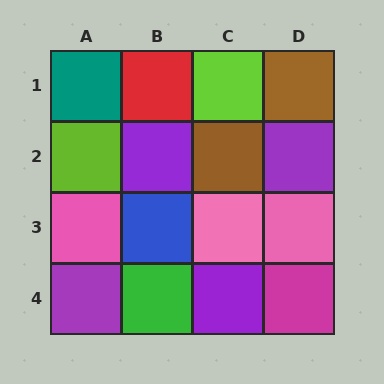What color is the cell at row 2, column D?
Purple.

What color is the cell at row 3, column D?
Pink.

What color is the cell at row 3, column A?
Pink.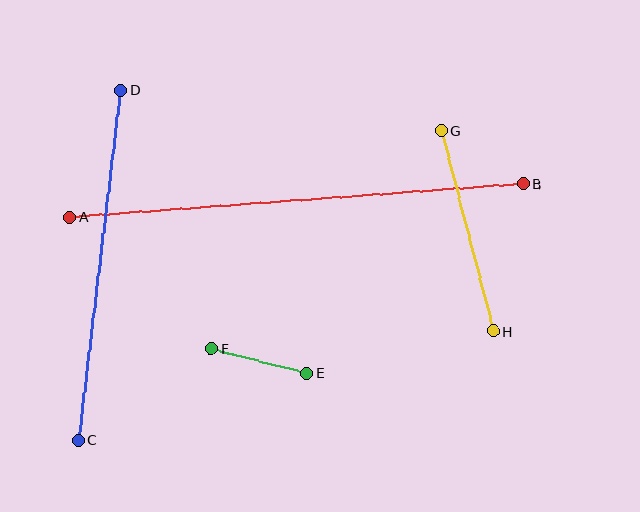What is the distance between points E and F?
The distance is approximately 98 pixels.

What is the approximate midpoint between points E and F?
The midpoint is at approximately (259, 361) pixels.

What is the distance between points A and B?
The distance is approximately 455 pixels.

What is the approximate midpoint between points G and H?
The midpoint is at approximately (467, 231) pixels.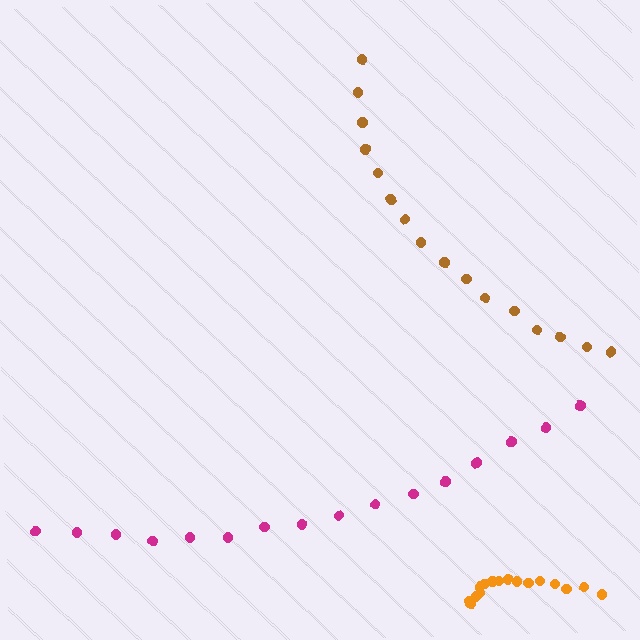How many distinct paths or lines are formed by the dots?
There are 3 distinct paths.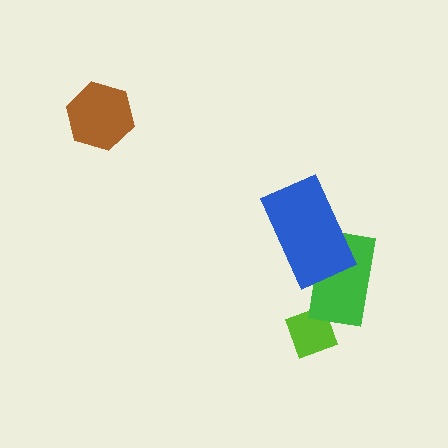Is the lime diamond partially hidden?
Yes, it is partially covered by another shape.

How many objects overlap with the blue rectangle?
1 object overlaps with the blue rectangle.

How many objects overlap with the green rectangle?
2 objects overlap with the green rectangle.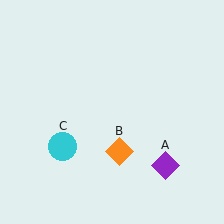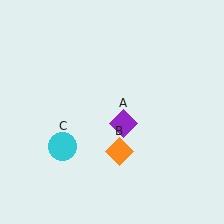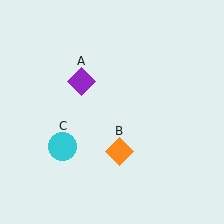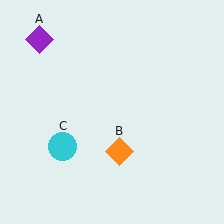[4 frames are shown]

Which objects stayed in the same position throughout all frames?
Orange diamond (object B) and cyan circle (object C) remained stationary.